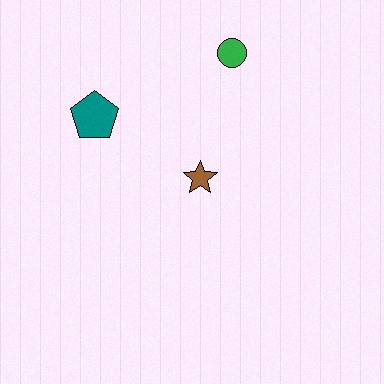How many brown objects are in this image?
There is 1 brown object.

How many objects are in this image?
There are 3 objects.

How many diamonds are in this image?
There are no diamonds.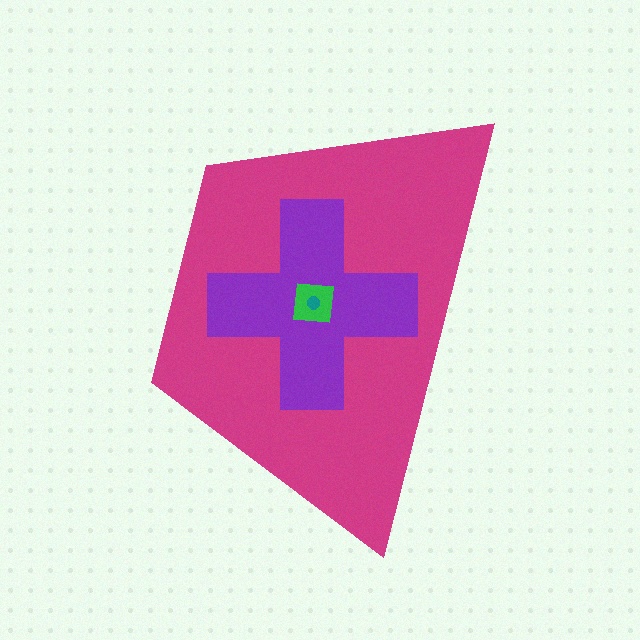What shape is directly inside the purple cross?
The green square.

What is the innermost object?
The teal circle.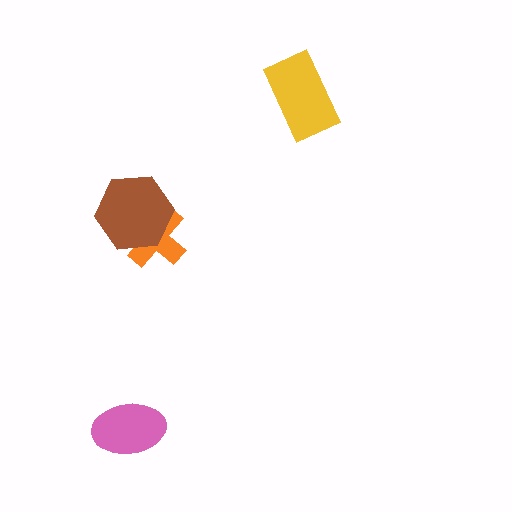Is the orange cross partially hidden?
Yes, it is partially covered by another shape.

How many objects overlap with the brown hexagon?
1 object overlaps with the brown hexagon.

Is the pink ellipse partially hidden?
No, no other shape covers it.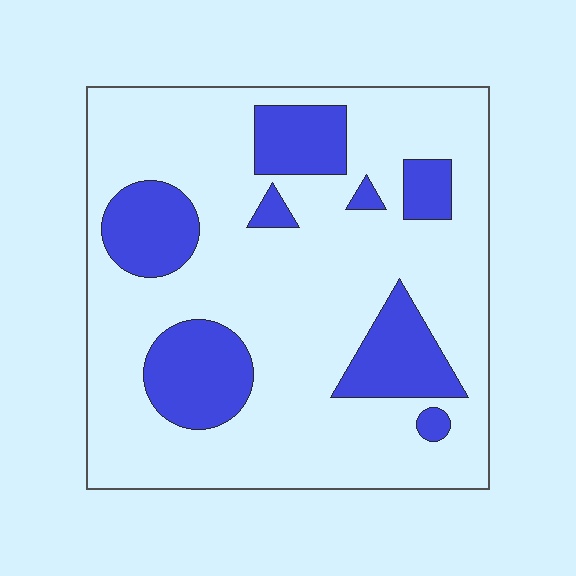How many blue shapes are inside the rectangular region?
8.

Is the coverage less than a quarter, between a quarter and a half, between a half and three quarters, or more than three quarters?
Less than a quarter.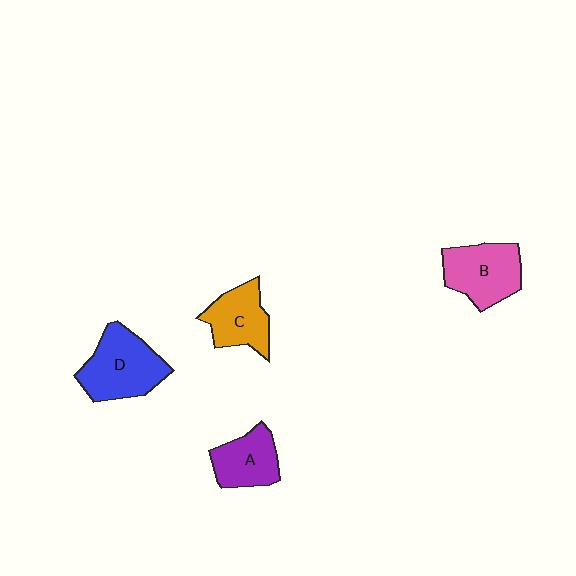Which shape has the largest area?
Shape D (blue).